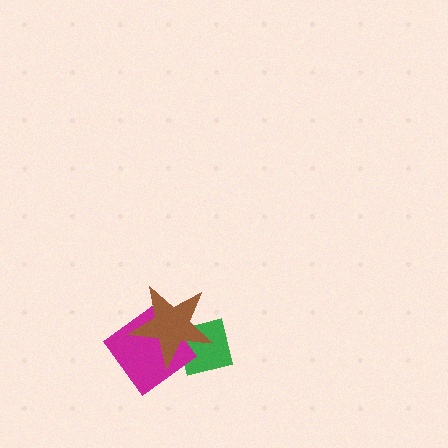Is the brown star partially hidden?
No, no other shape covers it.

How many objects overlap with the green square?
2 objects overlap with the green square.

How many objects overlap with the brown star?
2 objects overlap with the brown star.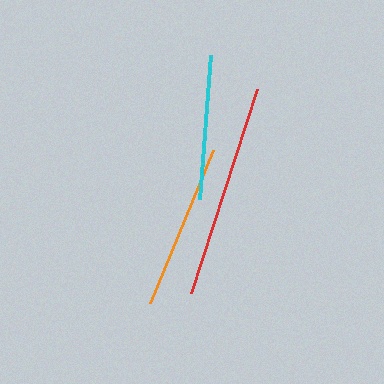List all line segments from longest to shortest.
From longest to shortest: red, orange, cyan.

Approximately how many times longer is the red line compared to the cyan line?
The red line is approximately 1.5 times the length of the cyan line.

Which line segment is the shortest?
The cyan line is the shortest at approximately 145 pixels.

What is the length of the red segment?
The red segment is approximately 215 pixels long.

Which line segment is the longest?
The red line is the longest at approximately 215 pixels.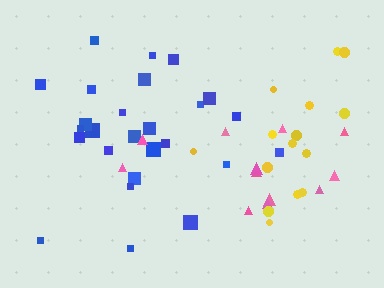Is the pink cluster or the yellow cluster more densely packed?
Pink.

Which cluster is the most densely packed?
Blue.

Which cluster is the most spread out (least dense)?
Yellow.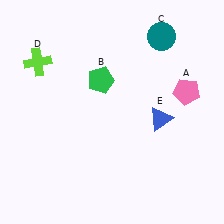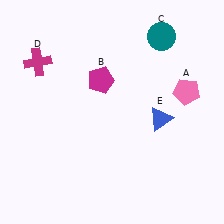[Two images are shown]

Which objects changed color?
B changed from green to magenta. D changed from lime to magenta.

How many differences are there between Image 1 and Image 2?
There are 2 differences between the two images.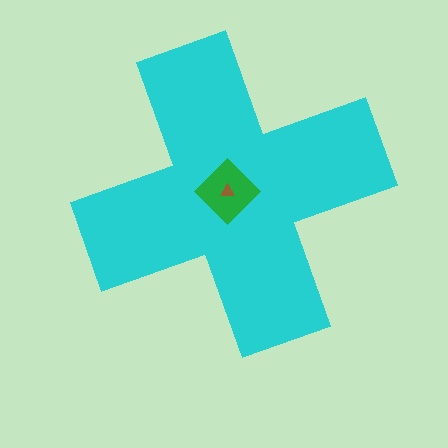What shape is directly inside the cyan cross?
The green diamond.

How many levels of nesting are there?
3.